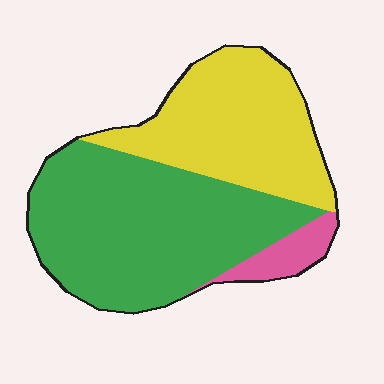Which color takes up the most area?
Green, at roughly 55%.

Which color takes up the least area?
Pink, at roughly 5%.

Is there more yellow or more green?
Green.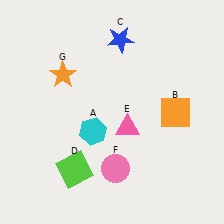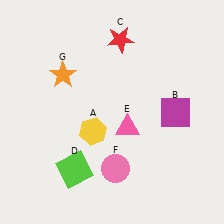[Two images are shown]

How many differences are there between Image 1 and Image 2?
There are 3 differences between the two images.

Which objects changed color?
A changed from cyan to yellow. B changed from orange to magenta. C changed from blue to red.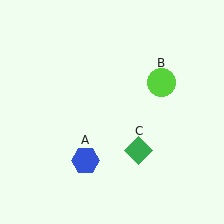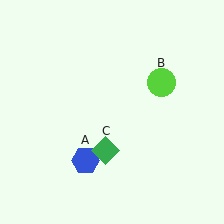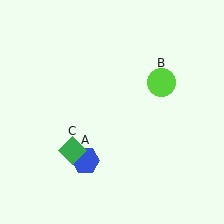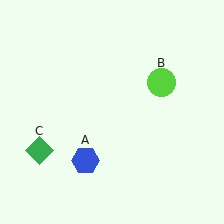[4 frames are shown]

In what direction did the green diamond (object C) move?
The green diamond (object C) moved left.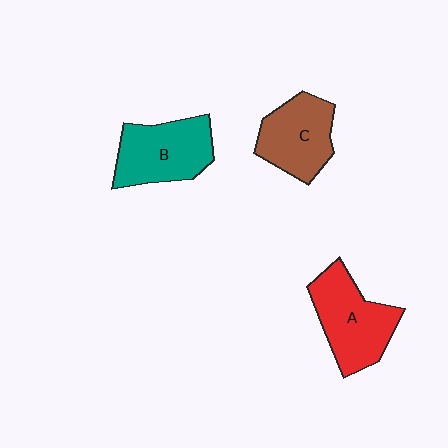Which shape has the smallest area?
Shape C (brown).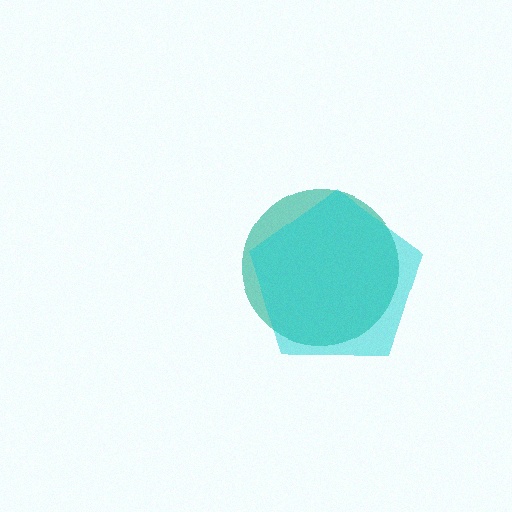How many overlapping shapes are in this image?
There are 2 overlapping shapes in the image.